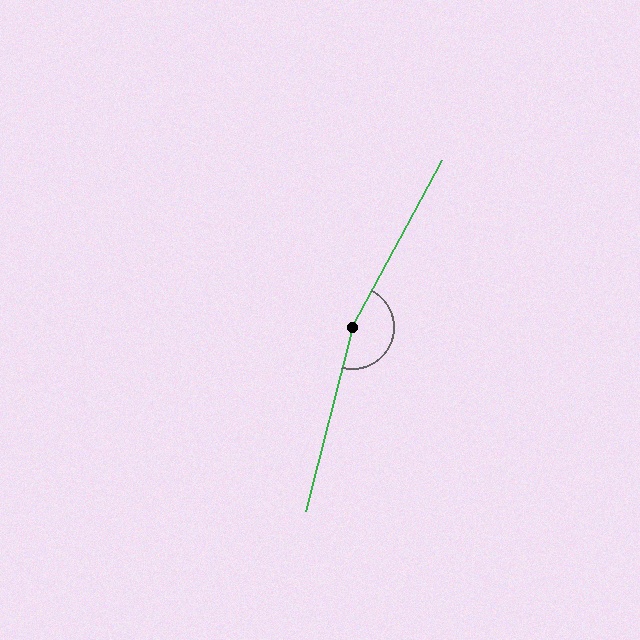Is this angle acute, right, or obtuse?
It is obtuse.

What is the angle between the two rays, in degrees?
Approximately 166 degrees.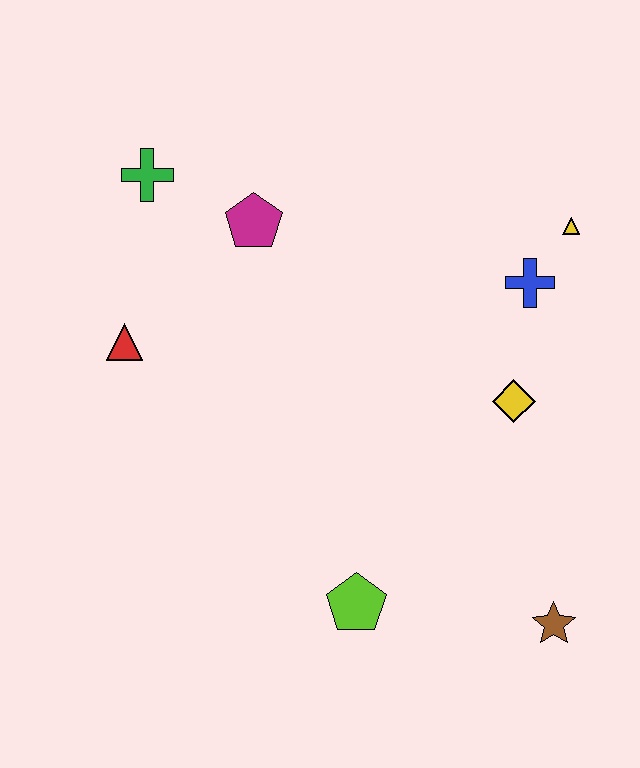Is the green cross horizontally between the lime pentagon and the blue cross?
No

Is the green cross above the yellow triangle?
Yes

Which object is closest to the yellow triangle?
The blue cross is closest to the yellow triangle.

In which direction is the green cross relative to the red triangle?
The green cross is above the red triangle.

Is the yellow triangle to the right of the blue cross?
Yes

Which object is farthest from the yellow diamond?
The green cross is farthest from the yellow diamond.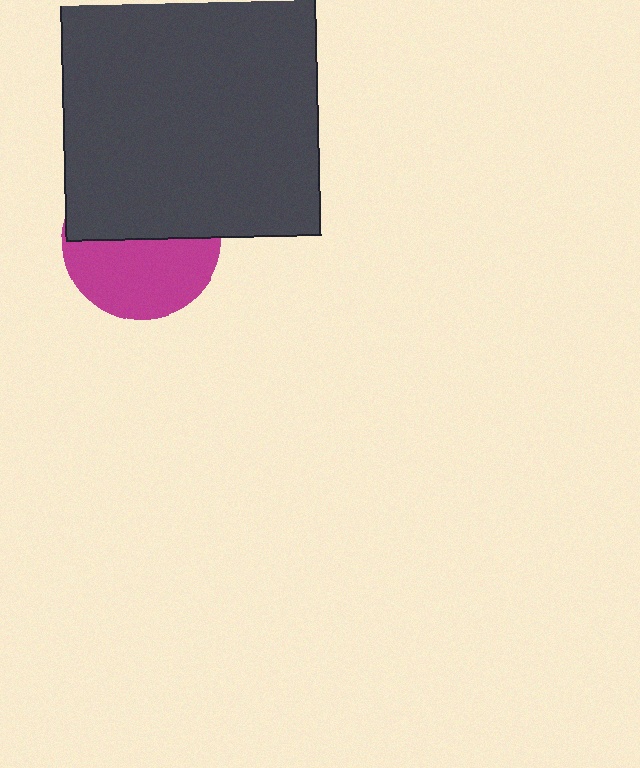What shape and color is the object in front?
The object in front is a dark gray square.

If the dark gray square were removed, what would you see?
You would see the complete magenta circle.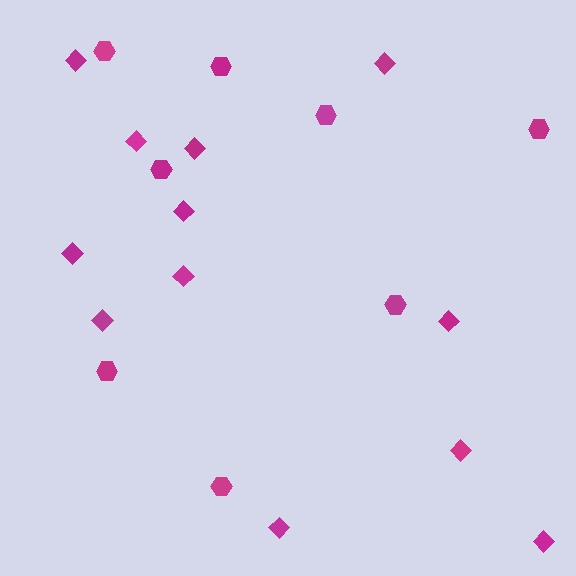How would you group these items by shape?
There are 2 groups: one group of hexagons (8) and one group of diamonds (12).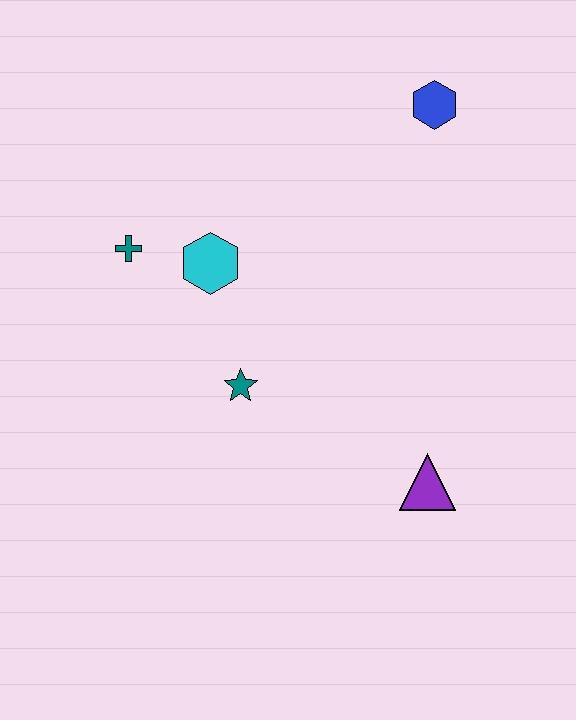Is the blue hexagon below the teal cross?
No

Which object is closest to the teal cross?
The cyan hexagon is closest to the teal cross.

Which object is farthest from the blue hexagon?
The purple triangle is farthest from the blue hexagon.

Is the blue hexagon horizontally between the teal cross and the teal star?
No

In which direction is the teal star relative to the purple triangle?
The teal star is to the left of the purple triangle.